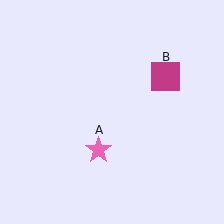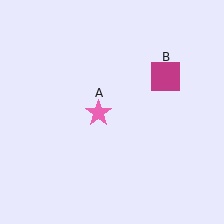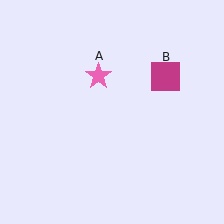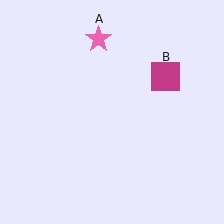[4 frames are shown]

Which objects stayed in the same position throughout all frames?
Magenta square (object B) remained stationary.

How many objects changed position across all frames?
1 object changed position: pink star (object A).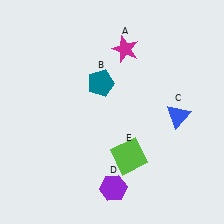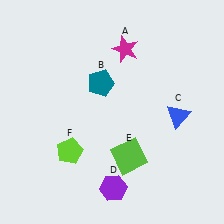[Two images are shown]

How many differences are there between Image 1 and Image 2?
There is 1 difference between the two images.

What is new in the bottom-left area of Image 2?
A lime pentagon (F) was added in the bottom-left area of Image 2.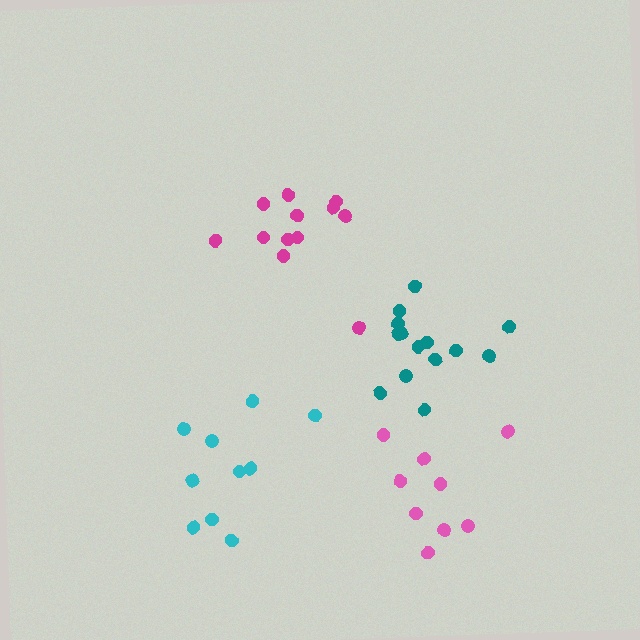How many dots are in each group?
Group 1: 12 dots, Group 2: 9 dots, Group 3: 10 dots, Group 4: 14 dots (45 total).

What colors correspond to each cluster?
The clusters are colored: magenta, pink, cyan, teal.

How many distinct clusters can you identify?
There are 4 distinct clusters.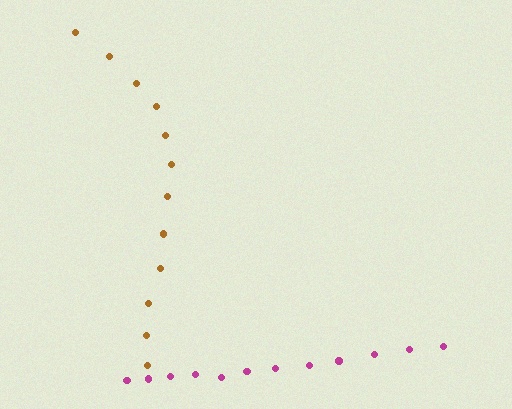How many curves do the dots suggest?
There are 2 distinct paths.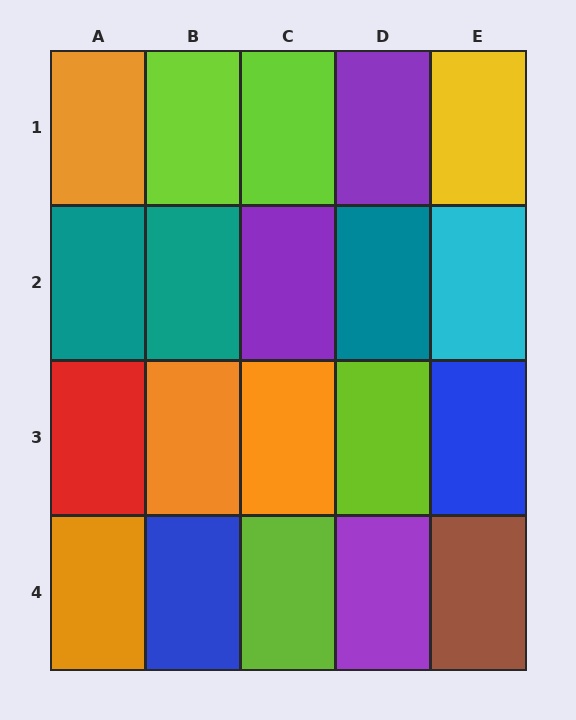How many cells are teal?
3 cells are teal.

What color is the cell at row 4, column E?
Brown.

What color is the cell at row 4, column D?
Purple.